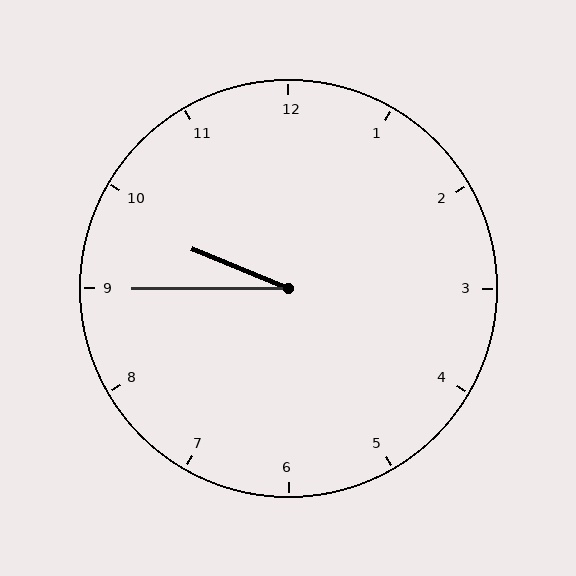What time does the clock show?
9:45.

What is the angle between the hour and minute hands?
Approximately 22 degrees.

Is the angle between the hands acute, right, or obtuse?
It is acute.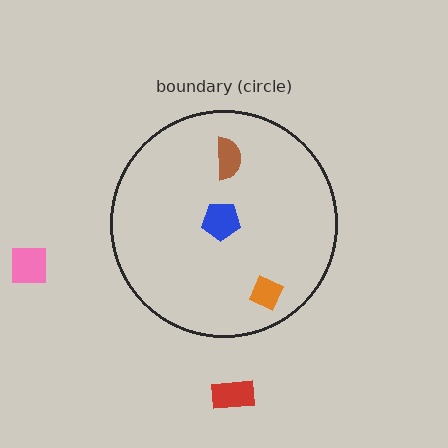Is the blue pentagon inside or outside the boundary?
Inside.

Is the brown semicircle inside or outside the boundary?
Inside.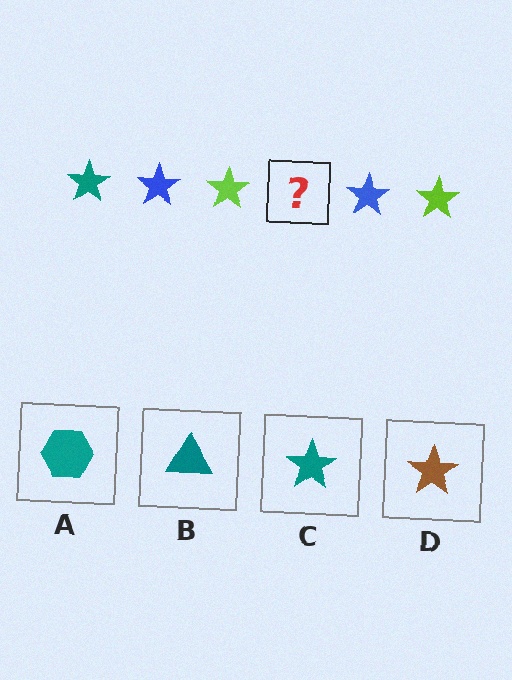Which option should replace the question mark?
Option C.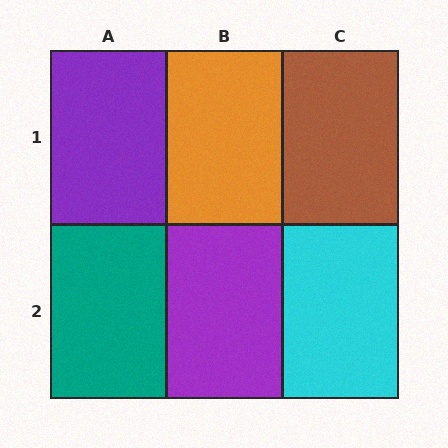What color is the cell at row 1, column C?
Brown.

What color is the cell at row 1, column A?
Purple.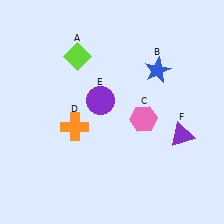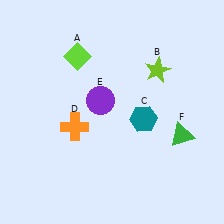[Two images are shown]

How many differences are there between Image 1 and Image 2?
There are 3 differences between the two images.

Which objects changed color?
B changed from blue to lime. C changed from pink to teal. F changed from purple to green.